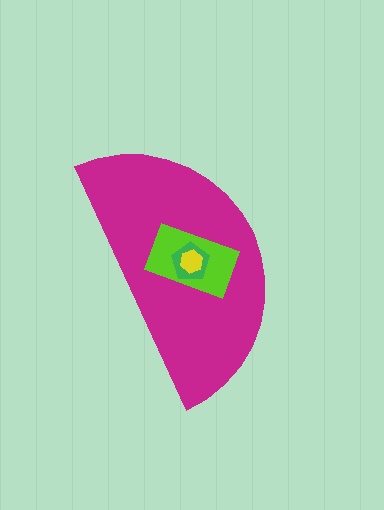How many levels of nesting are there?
4.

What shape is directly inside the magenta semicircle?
The lime rectangle.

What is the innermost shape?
The yellow hexagon.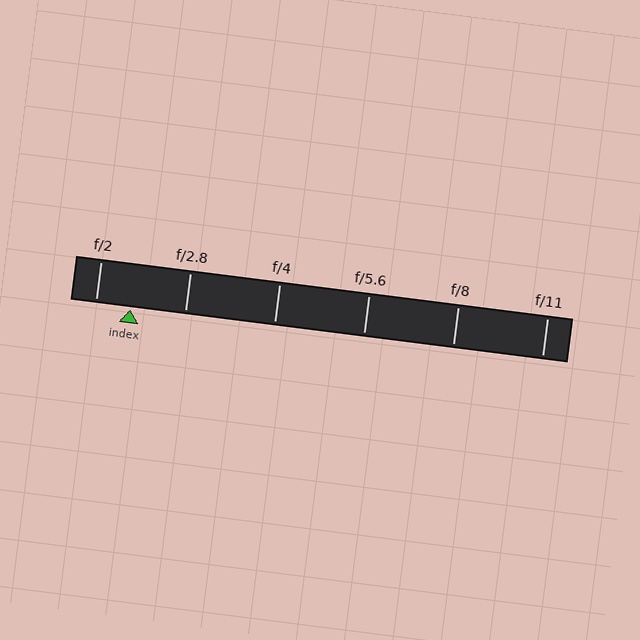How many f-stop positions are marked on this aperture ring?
There are 6 f-stop positions marked.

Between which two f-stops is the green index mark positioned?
The index mark is between f/2 and f/2.8.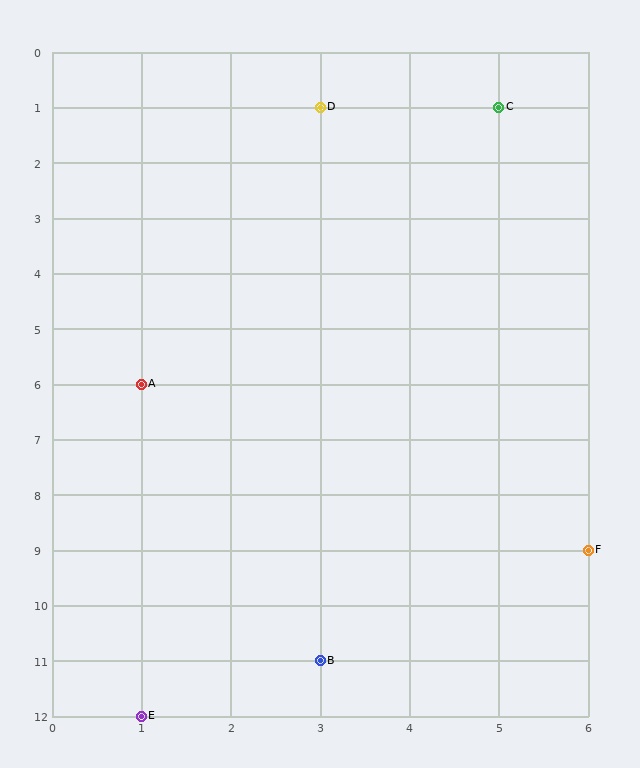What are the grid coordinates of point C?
Point C is at grid coordinates (5, 1).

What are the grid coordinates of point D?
Point D is at grid coordinates (3, 1).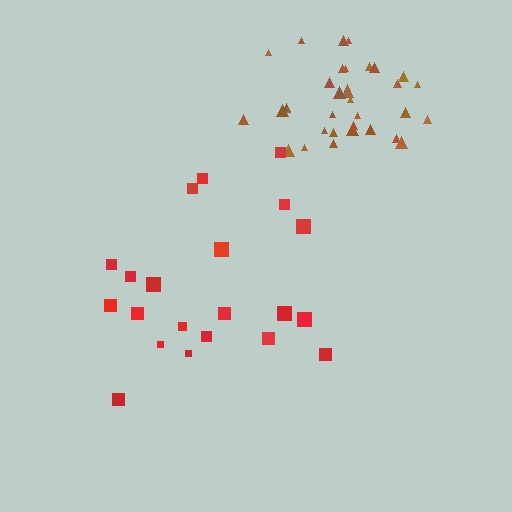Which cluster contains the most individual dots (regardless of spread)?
Brown (34).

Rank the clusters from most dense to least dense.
brown, red.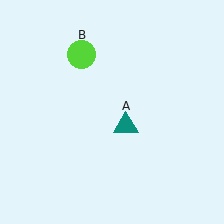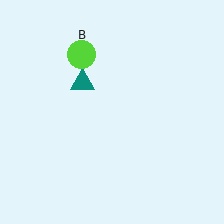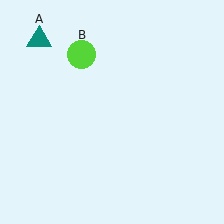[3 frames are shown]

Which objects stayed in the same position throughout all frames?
Lime circle (object B) remained stationary.